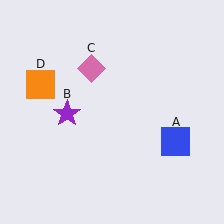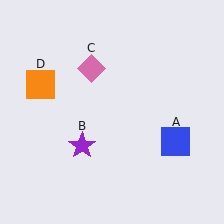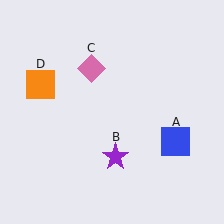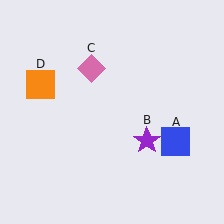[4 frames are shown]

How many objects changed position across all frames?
1 object changed position: purple star (object B).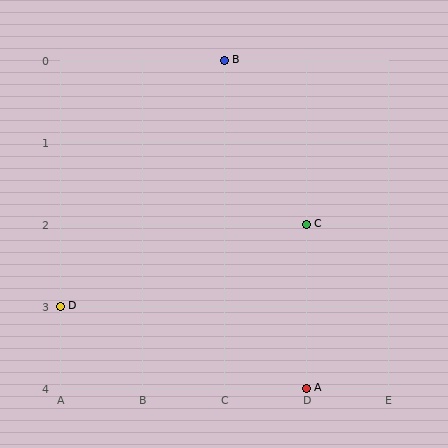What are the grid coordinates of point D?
Point D is at grid coordinates (A, 3).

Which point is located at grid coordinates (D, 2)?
Point C is at (D, 2).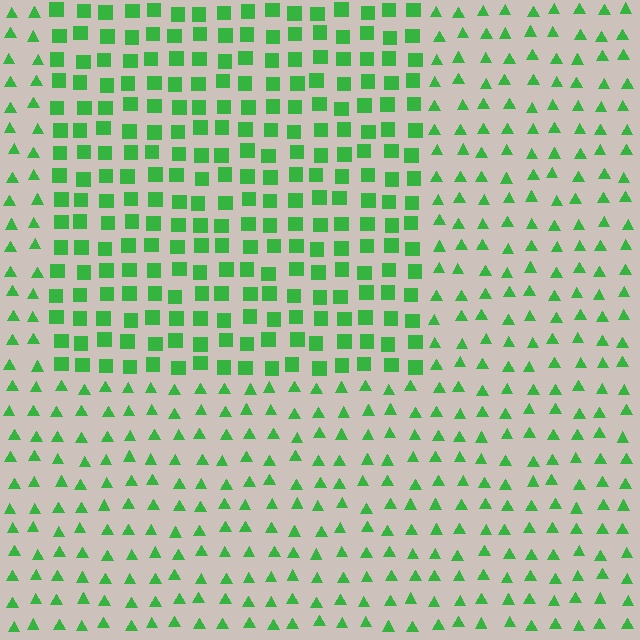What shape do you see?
I see a rectangle.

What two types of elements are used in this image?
The image uses squares inside the rectangle region and triangles outside it.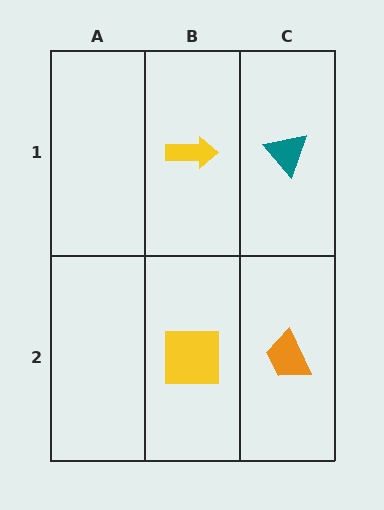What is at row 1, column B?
A yellow arrow.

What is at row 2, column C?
An orange trapezoid.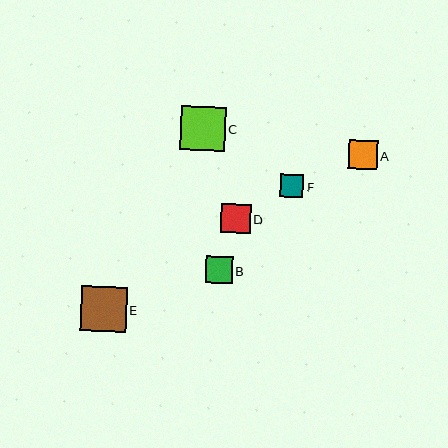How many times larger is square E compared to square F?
Square E is approximately 1.9 times the size of square F.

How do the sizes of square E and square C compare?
Square E and square C are approximately the same size.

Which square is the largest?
Square E is the largest with a size of approximately 45 pixels.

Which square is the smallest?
Square F is the smallest with a size of approximately 23 pixels.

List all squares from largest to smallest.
From largest to smallest: E, C, D, A, B, F.